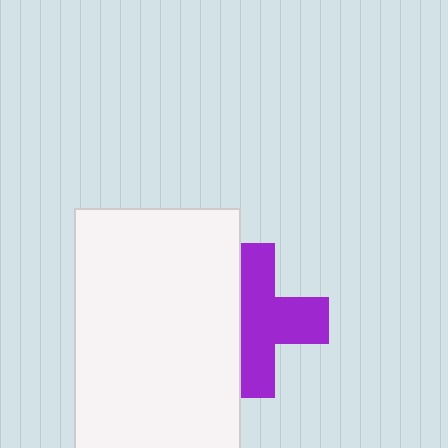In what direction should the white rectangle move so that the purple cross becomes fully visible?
The white rectangle should move left. That is the shortest direction to clear the overlap and leave the purple cross fully visible.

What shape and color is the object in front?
The object in front is a white rectangle.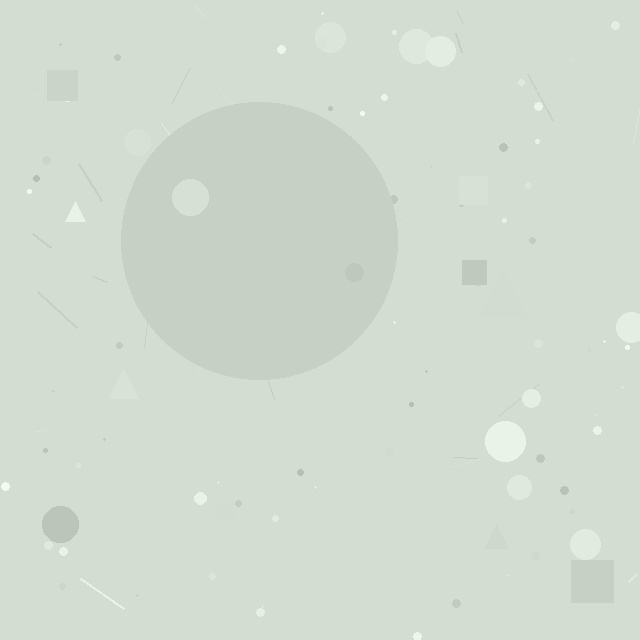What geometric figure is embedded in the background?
A circle is embedded in the background.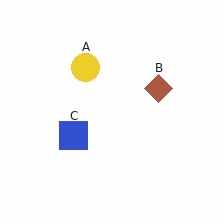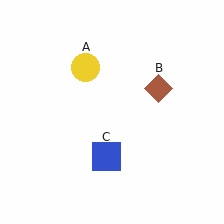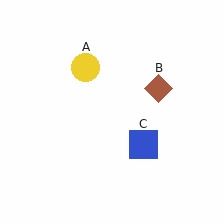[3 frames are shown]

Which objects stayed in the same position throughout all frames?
Yellow circle (object A) and brown diamond (object B) remained stationary.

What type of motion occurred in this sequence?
The blue square (object C) rotated counterclockwise around the center of the scene.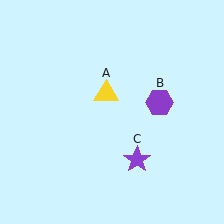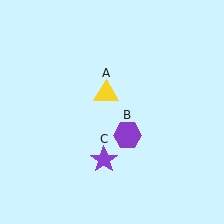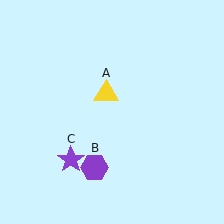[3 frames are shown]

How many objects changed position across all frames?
2 objects changed position: purple hexagon (object B), purple star (object C).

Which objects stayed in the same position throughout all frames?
Yellow triangle (object A) remained stationary.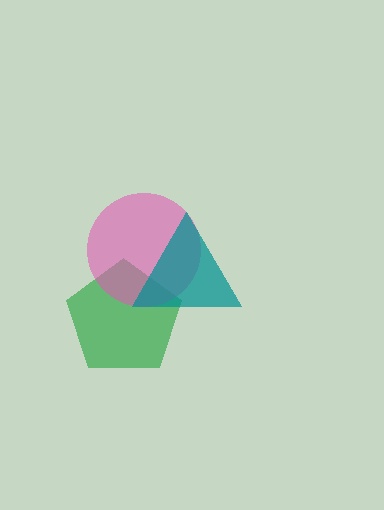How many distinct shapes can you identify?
There are 3 distinct shapes: a green pentagon, a pink circle, a teal triangle.